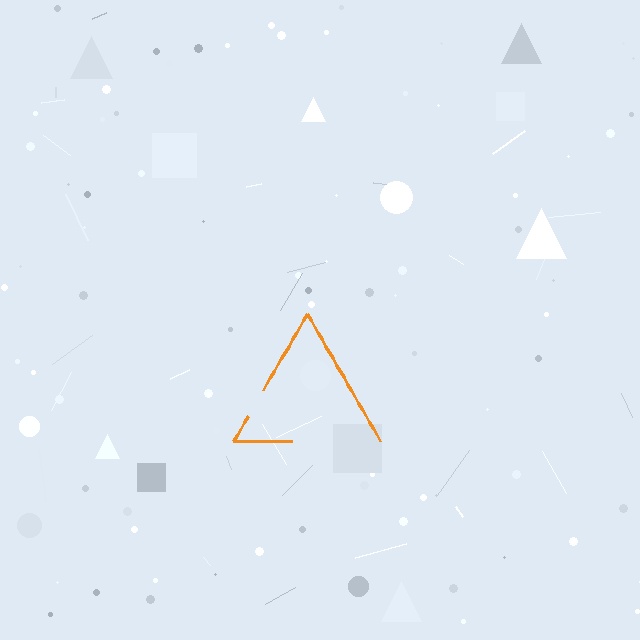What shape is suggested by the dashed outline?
The dashed outline suggests a triangle.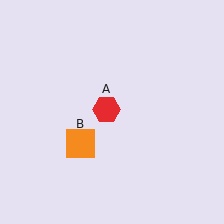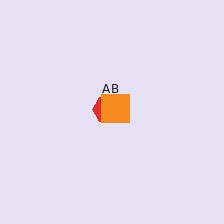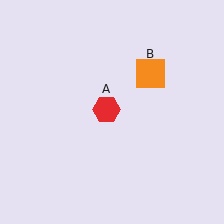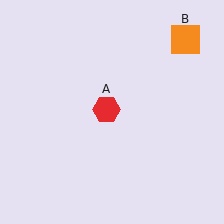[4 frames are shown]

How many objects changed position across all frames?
1 object changed position: orange square (object B).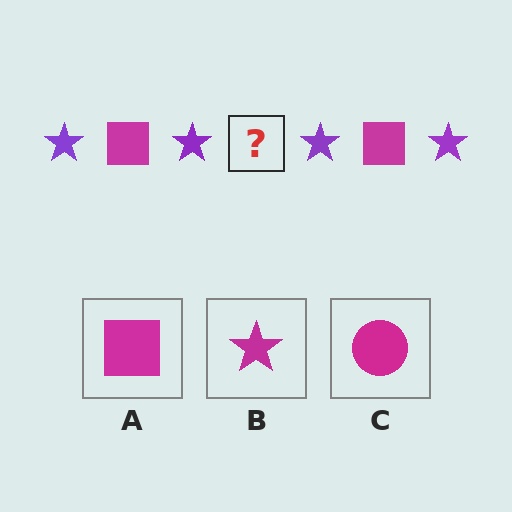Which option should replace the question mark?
Option A.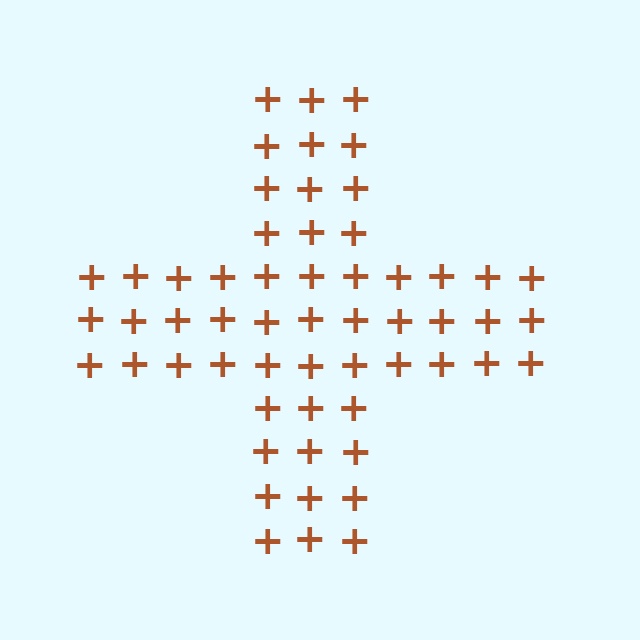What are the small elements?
The small elements are plus signs.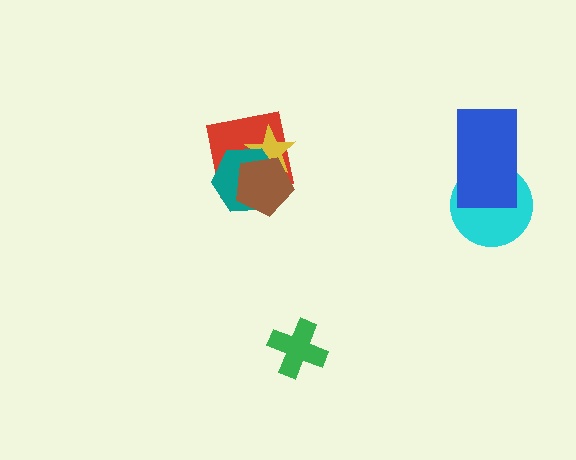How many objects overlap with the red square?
3 objects overlap with the red square.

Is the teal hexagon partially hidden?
Yes, it is partially covered by another shape.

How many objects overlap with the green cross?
0 objects overlap with the green cross.